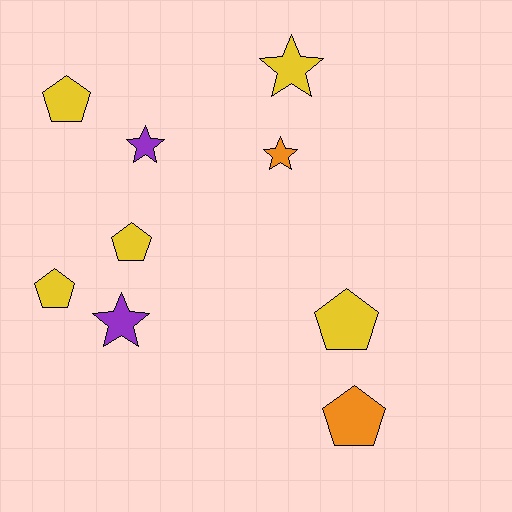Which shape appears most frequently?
Pentagon, with 5 objects.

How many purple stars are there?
There are 2 purple stars.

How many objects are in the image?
There are 9 objects.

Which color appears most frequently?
Yellow, with 5 objects.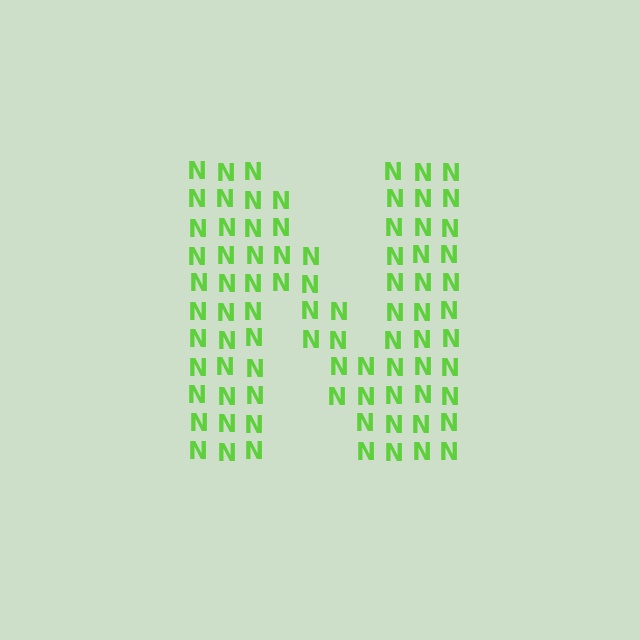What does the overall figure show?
The overall figure shows the letter N.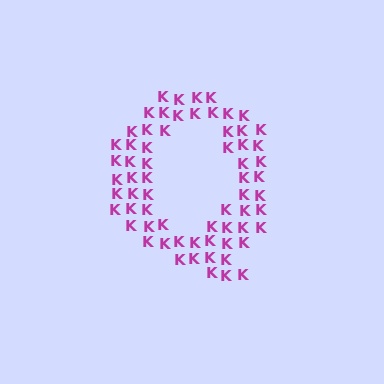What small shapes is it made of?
It is made of small letter K's.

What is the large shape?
The large shape is the letter Q.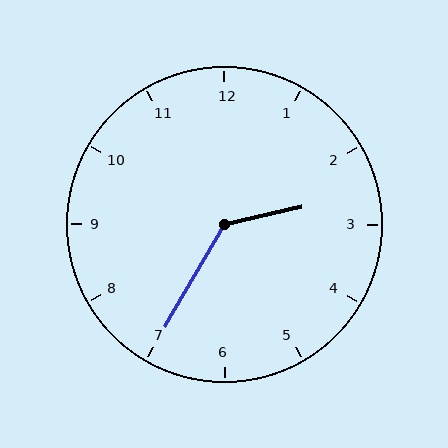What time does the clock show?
2:35.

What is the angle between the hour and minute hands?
Approximately 132 degrees.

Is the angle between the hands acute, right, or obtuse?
It is obtuse.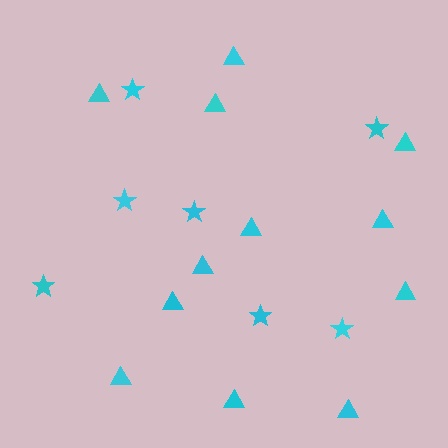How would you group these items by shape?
There are 2 groups: one group of stars (7) and one group of triangles (12).